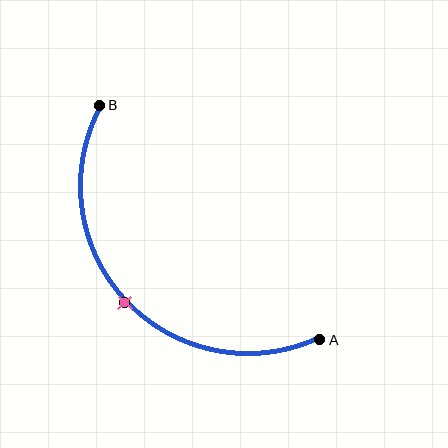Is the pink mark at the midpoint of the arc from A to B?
Yes. The pink mark lies on the arc at equal arc-length from both A and B — it is the arc midpoint.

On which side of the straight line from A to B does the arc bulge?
The arc bulges below and to the left of the straight line connecting A and B.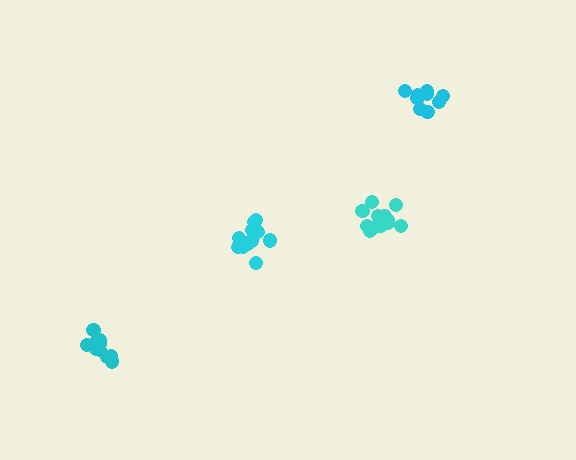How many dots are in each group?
Group 1: 13 dots, Group 2: 9 dots, Group 3: 13 dots, Group 4: 11 dots (46 total).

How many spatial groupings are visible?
There are 4 spatial groupings.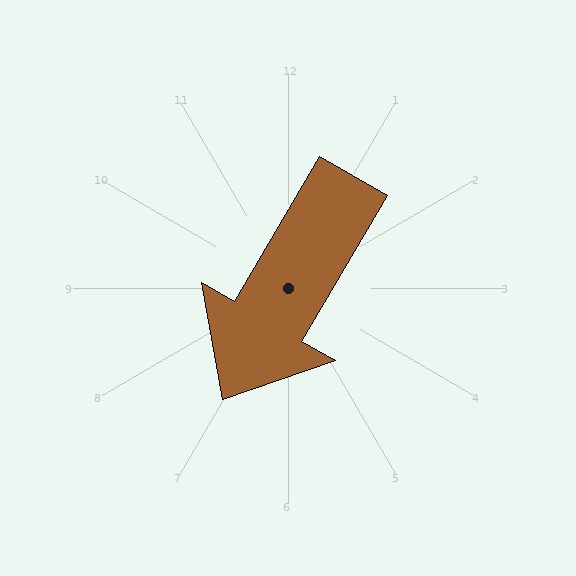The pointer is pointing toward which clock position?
Roughly 7 o'clock.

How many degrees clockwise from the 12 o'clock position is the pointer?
Approximately 210 degrees.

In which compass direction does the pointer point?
Southwest.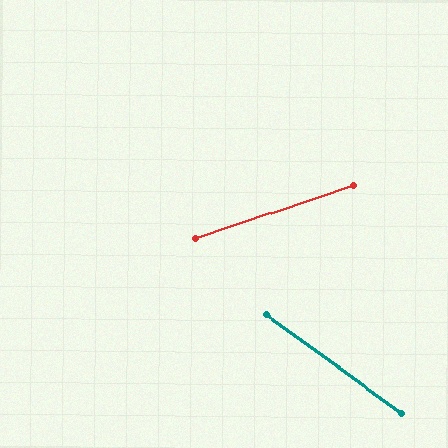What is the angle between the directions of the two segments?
Approximately 54 degrees.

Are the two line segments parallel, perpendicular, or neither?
Neither parallel nor perpendicular — they differ by about 54°.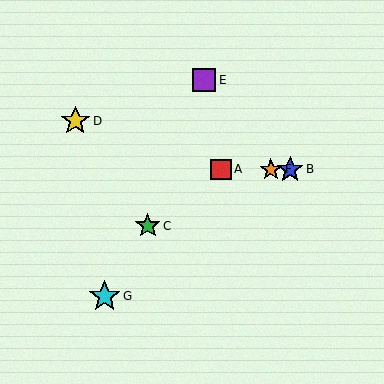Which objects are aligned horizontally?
Objects A, B, F are aligned horizontally.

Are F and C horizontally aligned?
No, F is at y≈169 and C is at y≈226.